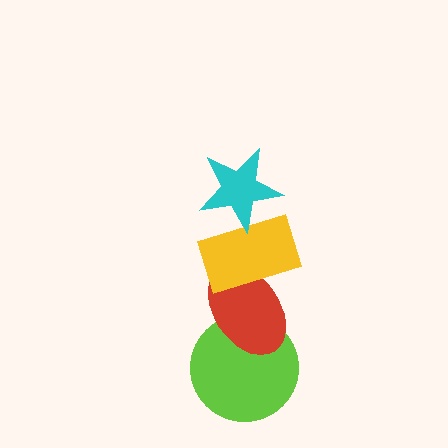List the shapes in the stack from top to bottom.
From top to bottom: the cyan star, the yellow rectangle, the red ellipse, the lime circle.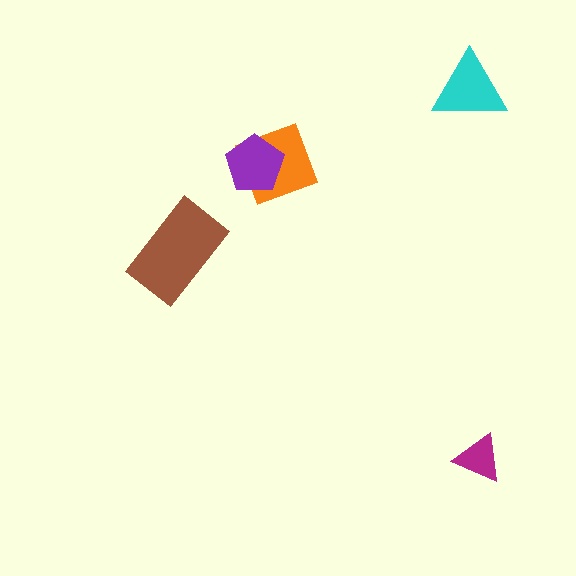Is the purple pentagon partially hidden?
No, no other shape covers it.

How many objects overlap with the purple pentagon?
1 object overlaps with the purple pentagon.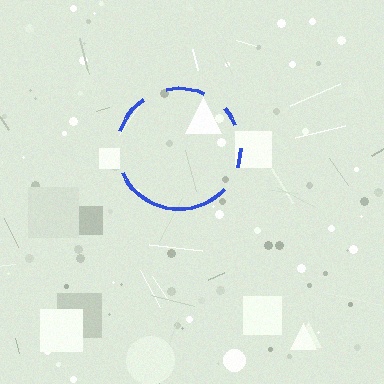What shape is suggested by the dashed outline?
The dashed outline suggests a circle.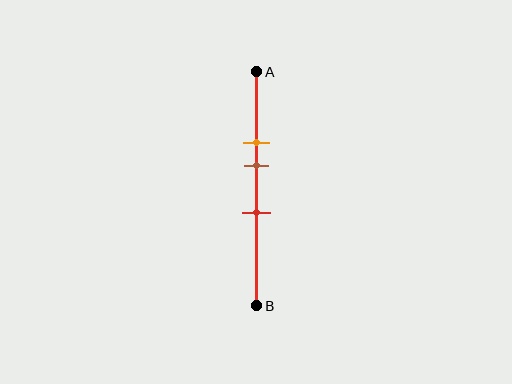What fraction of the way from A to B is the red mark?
The red mark is approximately 60% (0.6) of the way from A to B.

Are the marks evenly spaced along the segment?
Yes, the marks are approximately evenly spaced.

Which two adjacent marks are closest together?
The orange and brown marks are the closest adjacent pair.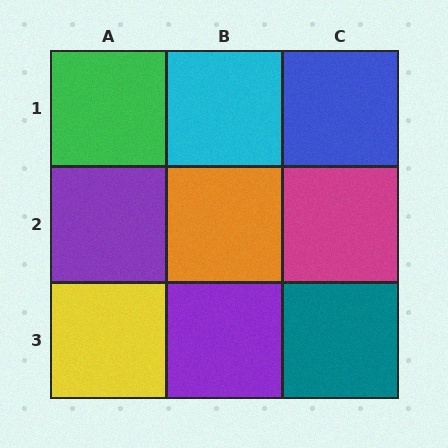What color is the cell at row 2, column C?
Magenta.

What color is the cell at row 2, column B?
Orange.